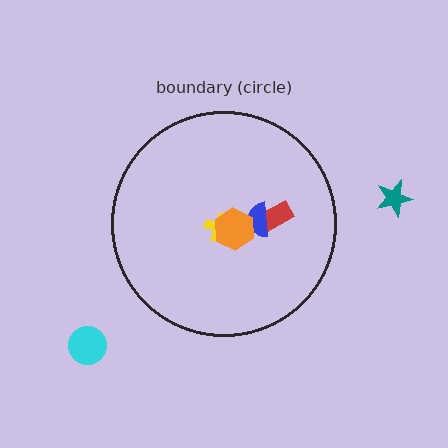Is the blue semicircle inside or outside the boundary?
Inside.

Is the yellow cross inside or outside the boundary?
Inside.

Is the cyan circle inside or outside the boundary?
Outside.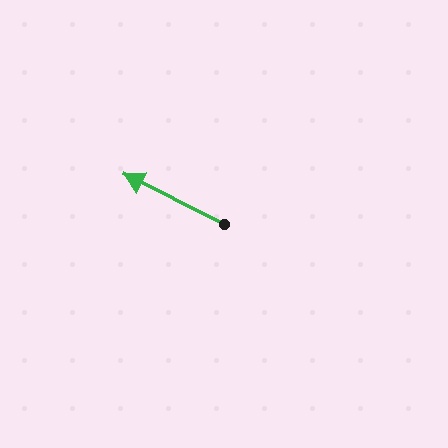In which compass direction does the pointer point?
Northwest.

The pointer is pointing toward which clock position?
Roughly 10 o'clock.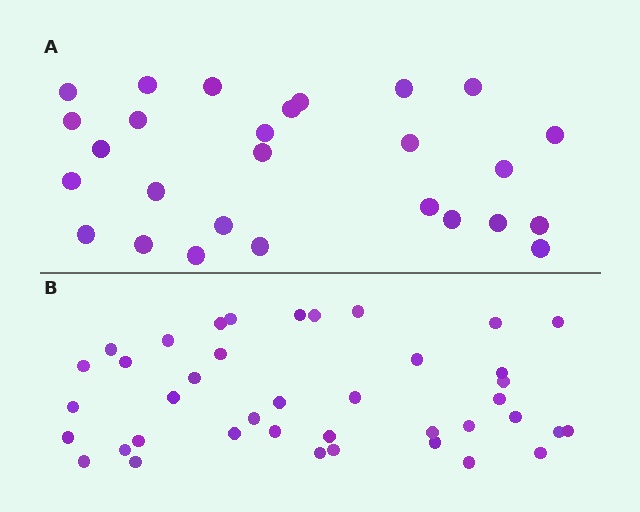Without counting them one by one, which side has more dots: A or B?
Region B (the bottom region) has more dots.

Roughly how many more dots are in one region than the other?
Region B has approximately 15 more dots than region A.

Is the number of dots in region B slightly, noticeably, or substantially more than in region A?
Region B has substantially more. The ratio is roughly 1.5 to 1.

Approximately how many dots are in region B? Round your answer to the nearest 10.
About 40 dots.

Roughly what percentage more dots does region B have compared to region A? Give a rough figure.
About 50% more.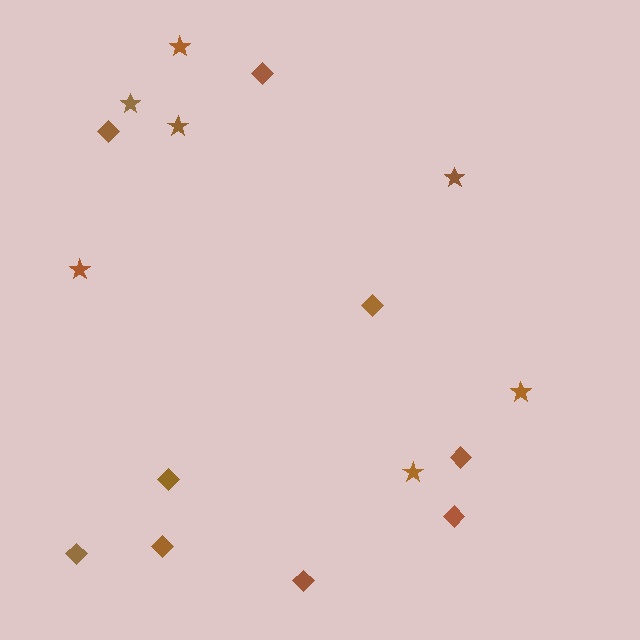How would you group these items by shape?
There are 2 groups: one group of diamonds (9) and one group of stars (7).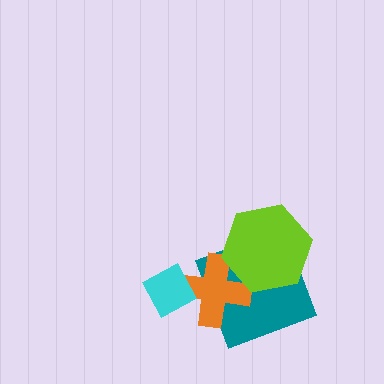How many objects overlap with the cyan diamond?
1 object overlaps with the cyan diamond.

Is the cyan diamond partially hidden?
No, no other shape covers it.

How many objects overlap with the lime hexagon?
2 objects overlap with the lime hexagon.